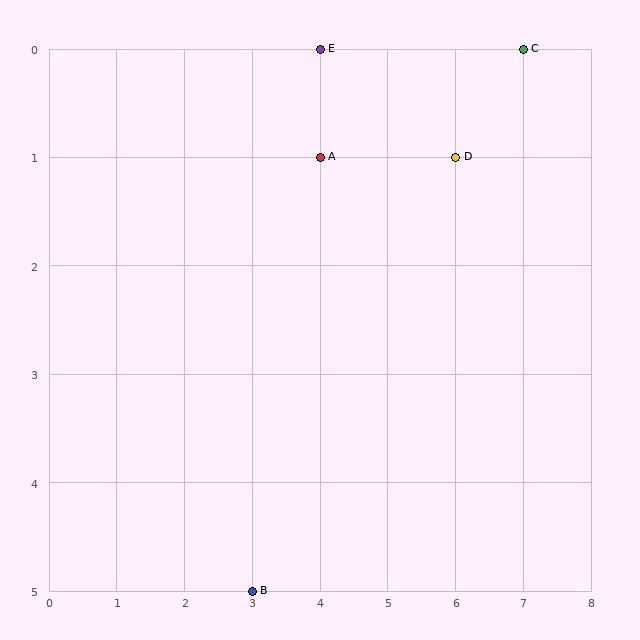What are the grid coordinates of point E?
Point E is at grid coordinates (4, 0).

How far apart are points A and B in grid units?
Points A and B are 1 column and 4 rows apart (about 4.1 grid units diagonally).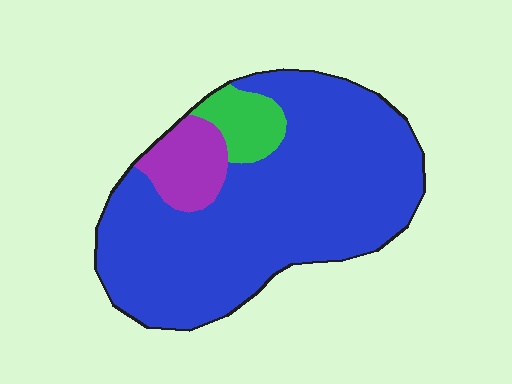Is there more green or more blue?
Blue.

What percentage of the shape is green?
Green takes up about one tenth (1/10) of the shape.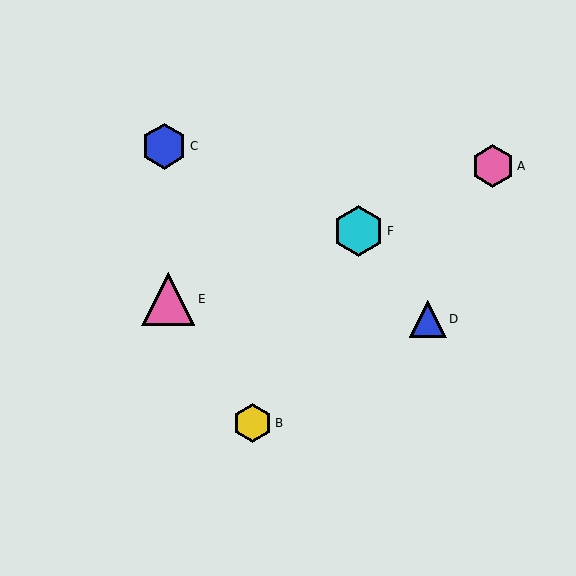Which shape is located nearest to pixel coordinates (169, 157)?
The blue hexagon (labeled C) at (164, 146) is nearest to that location.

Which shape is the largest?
The pink triangle (labeled E) is the largest.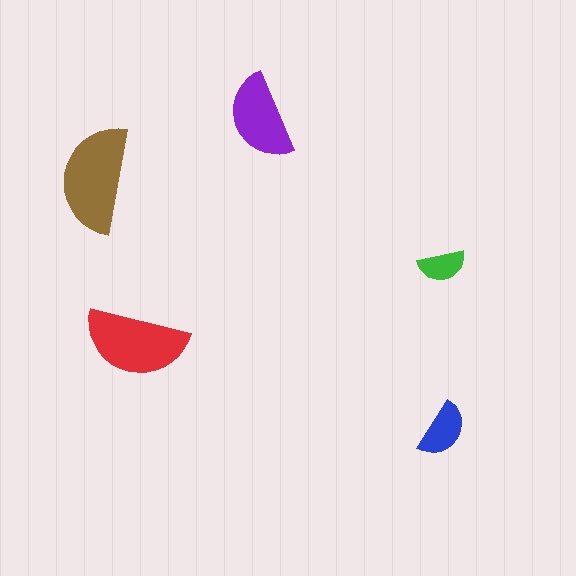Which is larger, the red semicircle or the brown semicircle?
The brown one.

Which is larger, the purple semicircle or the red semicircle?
The red one.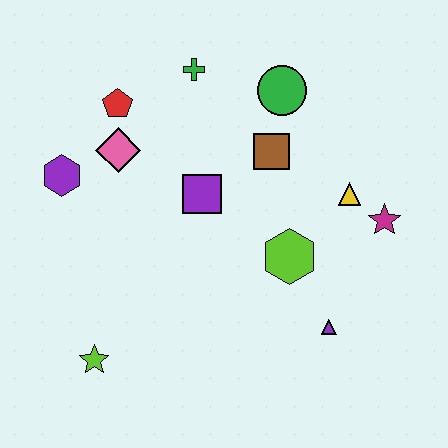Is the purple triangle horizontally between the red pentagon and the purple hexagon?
No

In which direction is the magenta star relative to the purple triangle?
The magenta star is above the purple triangle.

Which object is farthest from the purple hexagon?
The magenta star is farthest from the purple hexagon.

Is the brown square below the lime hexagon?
No